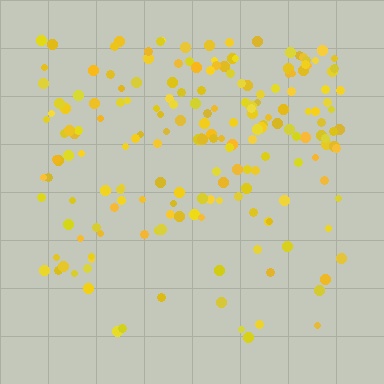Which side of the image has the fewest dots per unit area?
The bottom.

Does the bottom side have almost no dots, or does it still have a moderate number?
Still a moderate number, just noticeably fewer than the top.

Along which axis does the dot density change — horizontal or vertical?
Vertical.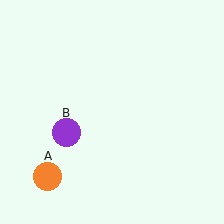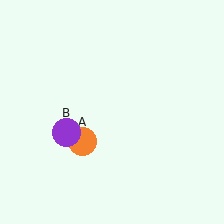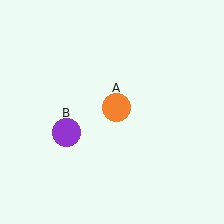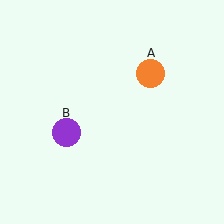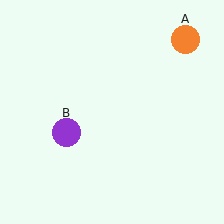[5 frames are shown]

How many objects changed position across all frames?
1 object changed position: orange circle (object A).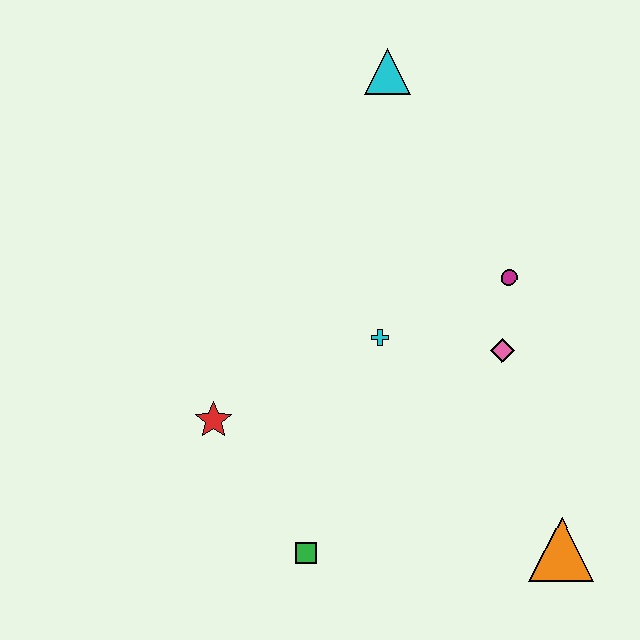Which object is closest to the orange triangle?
The pink diamond is closest to the orange triangle.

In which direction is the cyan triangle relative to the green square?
The cyan triangle is above the green square.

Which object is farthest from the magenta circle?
The green square is farthest from the magenta circle.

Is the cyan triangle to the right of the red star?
Yes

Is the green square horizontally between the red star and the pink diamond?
Yes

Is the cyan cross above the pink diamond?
Yes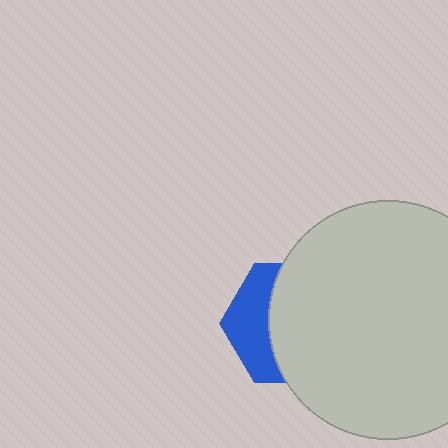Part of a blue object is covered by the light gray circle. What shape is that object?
It is a hexagon.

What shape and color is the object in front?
The object in front is a light gray circle.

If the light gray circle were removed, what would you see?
You would see the complete blue hexagon.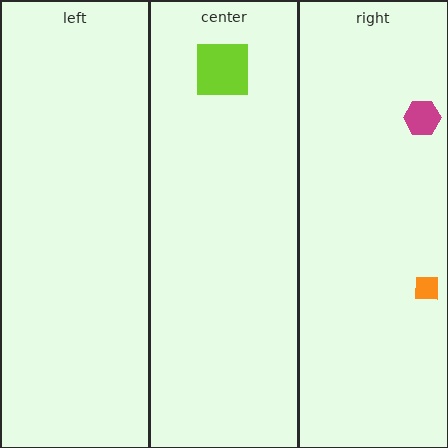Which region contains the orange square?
The right region.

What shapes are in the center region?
The lime square.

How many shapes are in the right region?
2.